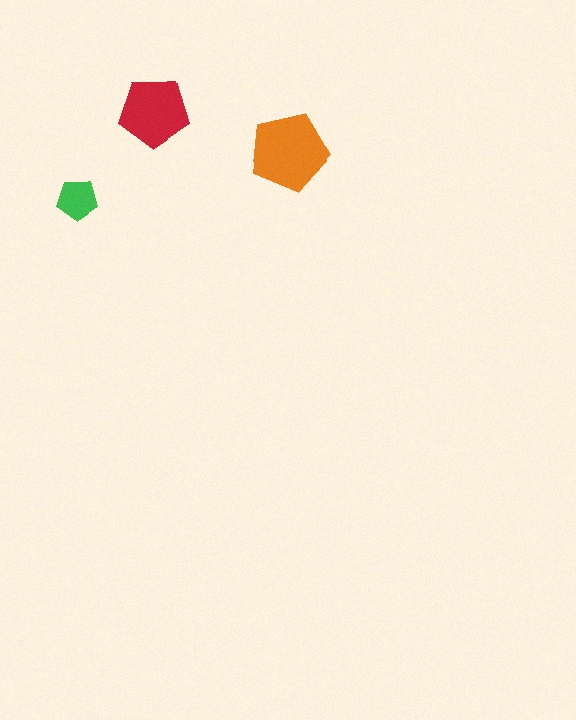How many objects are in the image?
There are 3 objects in the image.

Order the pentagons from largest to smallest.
the orange one, the red one, the green one.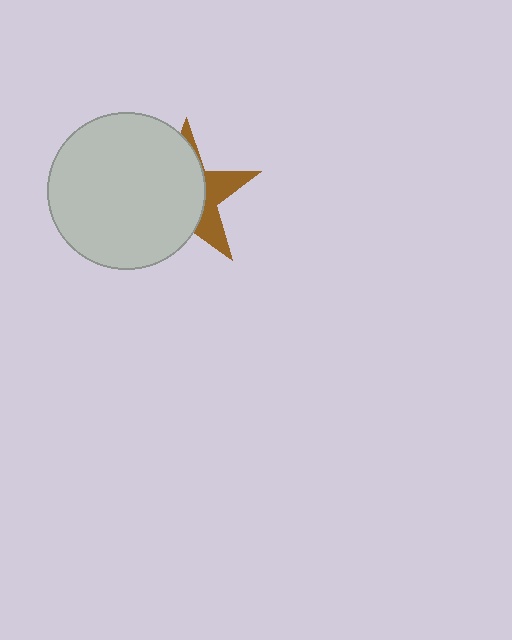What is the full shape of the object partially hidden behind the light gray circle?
The partially hidden object is a brown star.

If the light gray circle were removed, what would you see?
You would see the complete brown star.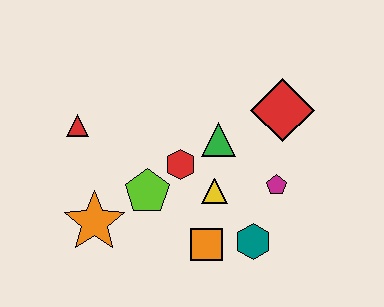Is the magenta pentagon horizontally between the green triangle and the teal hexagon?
No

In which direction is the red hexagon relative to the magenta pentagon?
The red hexagon is to the left of the magenta pentagon.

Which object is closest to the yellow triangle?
The red hexagon is closest to the yellow triangle.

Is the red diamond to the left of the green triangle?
No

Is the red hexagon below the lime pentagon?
No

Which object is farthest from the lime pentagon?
The red diamond is farthest from the lime pentagon.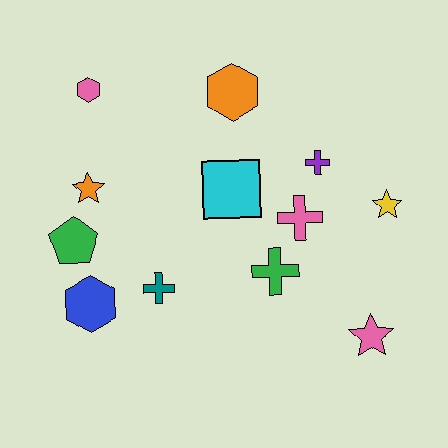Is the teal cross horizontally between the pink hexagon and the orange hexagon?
Yes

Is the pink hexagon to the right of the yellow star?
No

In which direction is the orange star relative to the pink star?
The orange star is to the left of the pink star.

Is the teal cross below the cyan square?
Yes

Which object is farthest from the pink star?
The pink hexagon is farthest from the pink star.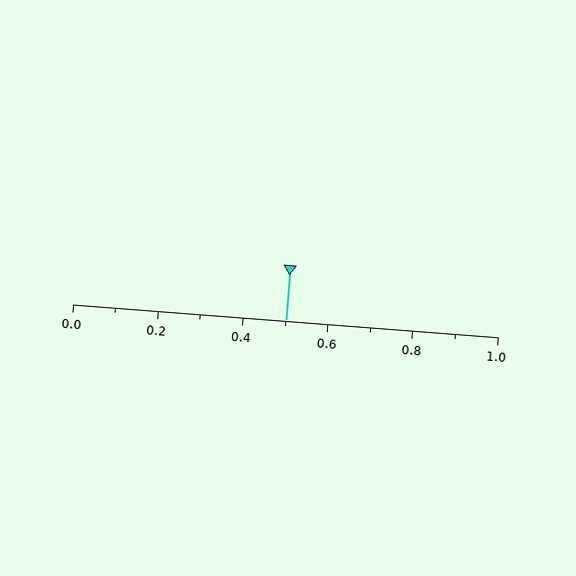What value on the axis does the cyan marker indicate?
The marker indicates approximately 0.5.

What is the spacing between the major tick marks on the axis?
The major ticks are spaced 0.2 apart.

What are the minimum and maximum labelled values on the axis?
The axis runs from 0.0 to 1.0.